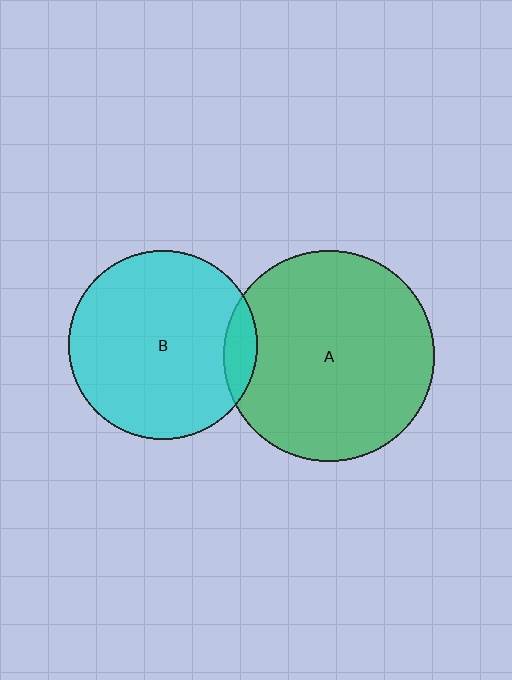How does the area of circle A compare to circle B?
Approximately 1.2 times.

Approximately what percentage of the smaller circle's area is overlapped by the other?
Approximately 10%.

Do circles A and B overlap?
Yes.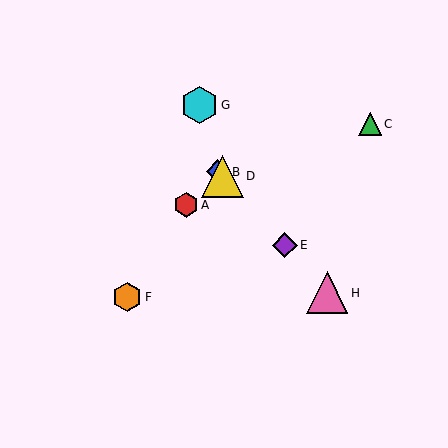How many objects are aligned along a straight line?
4 objects (B, D, E, H) are aligned along a straight line.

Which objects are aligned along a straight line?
Objects B, D, E, H are aligned along a straight line.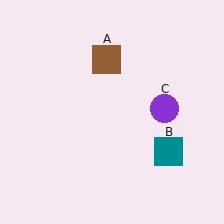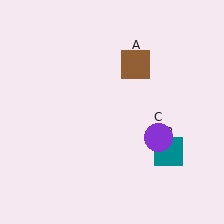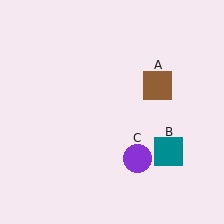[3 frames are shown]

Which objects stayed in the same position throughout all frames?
Teal square (object B) remained stationary.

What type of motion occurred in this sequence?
The brown square (object A), purple circle (object C) rotated clockwise around the center of the scene.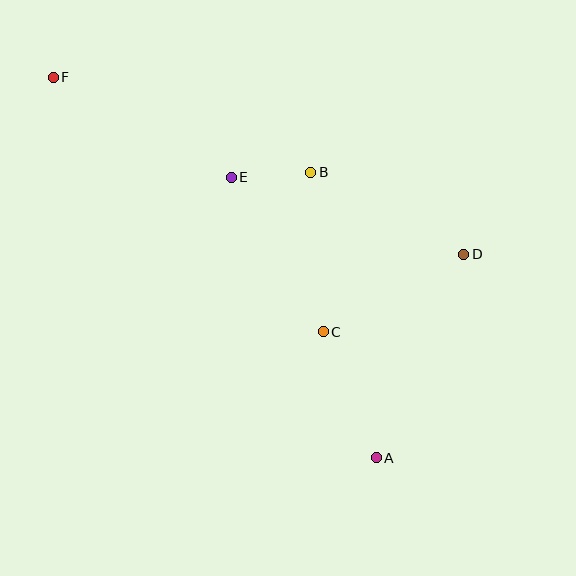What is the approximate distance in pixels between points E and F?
The distance between E and F is approximately 204 pixels.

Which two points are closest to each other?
Points B and E are closest to each other.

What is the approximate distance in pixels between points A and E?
The distance between A and E is approximately 316 pixels.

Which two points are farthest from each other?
Points A and F are farthest from each other.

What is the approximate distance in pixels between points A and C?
The distance between A and C is approximately 137 pixels.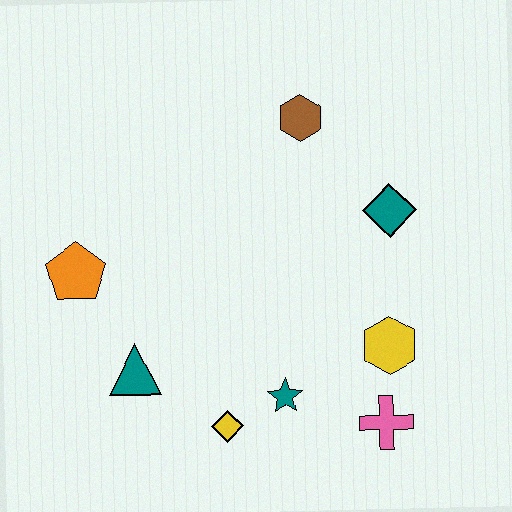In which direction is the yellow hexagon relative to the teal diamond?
The yellow hexagon is below the teal diamond.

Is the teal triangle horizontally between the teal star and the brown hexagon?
No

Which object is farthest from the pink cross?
The orange pentagon is farthest from the pink cross.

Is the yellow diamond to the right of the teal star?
No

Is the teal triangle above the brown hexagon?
No